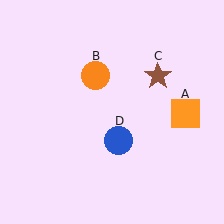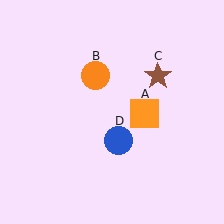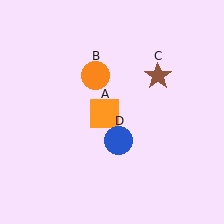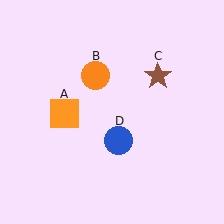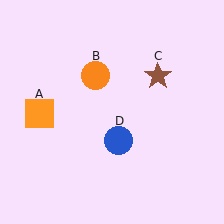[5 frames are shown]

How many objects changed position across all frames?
1 object changed position: orange square (object A).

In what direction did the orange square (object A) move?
The orange square (object A) moved left.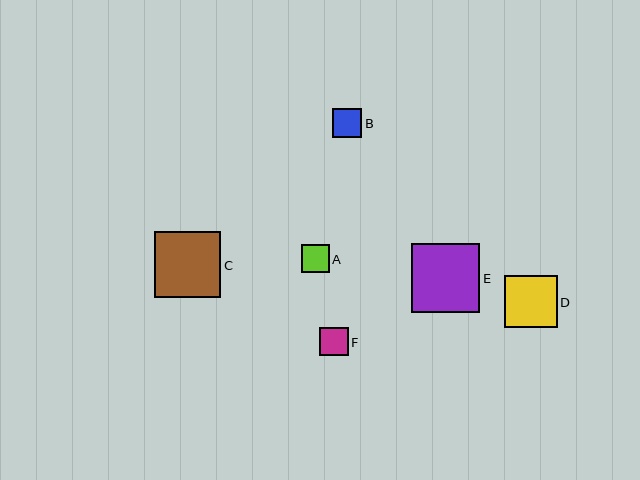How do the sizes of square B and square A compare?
Square B and square A are approximately the same size.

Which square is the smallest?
Square A is the smallest with a size of approximately 28 pixels.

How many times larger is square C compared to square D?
Square C is approximately 1.3 times the size of square D.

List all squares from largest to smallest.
From largest to smallest: E, C, D, B, F, A.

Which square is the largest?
Square E is the largest with a size of approximately 68 pixels.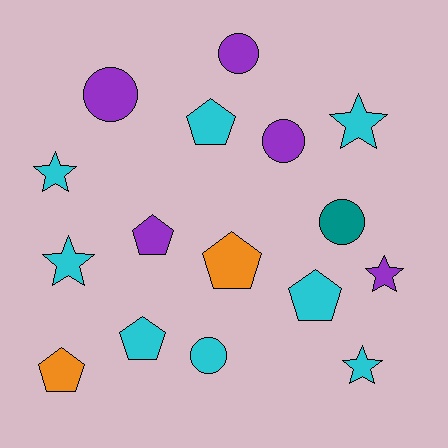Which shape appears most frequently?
Pentagon, with 6 objects.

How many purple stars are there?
There is 1 purple star.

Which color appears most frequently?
Cyan, with 8 objects.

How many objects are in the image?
There are 16 objects.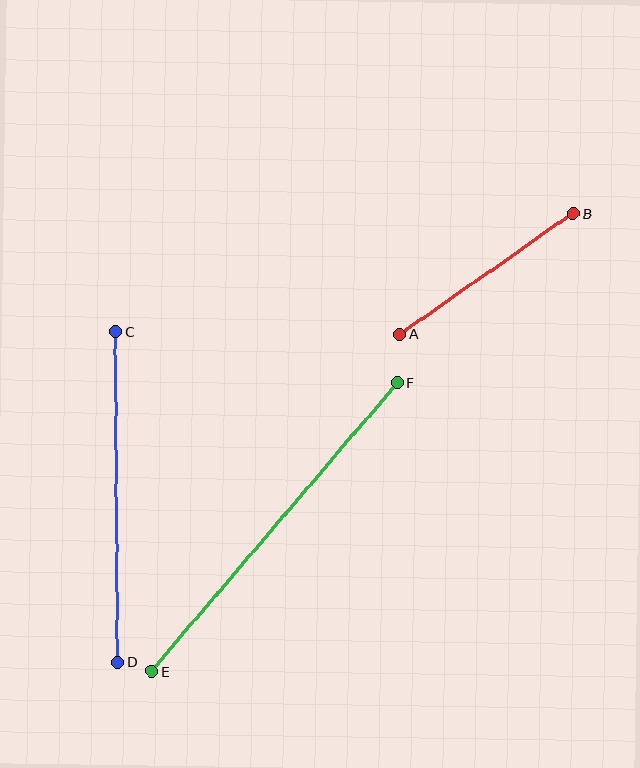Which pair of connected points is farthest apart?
Points E and F are farthest apart.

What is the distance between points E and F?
The distance is approximately 379 pixels.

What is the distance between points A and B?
The distance is approximately 212 pixels.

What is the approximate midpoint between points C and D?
The midpoint is at approximately (116, 497) pixels.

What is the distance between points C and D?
The distance is approximately 330 pixels.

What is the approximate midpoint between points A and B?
The midpoint is at approximately (486, 274) pixels.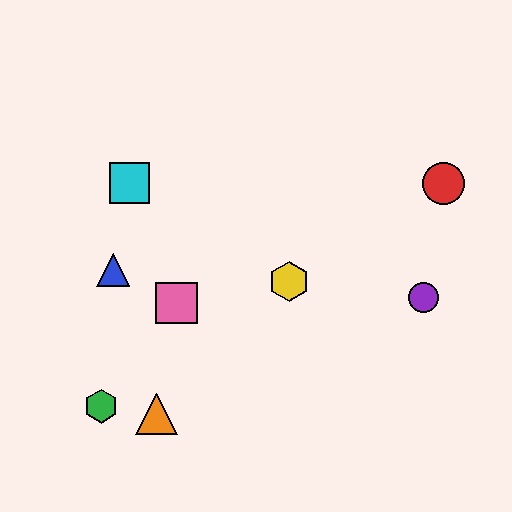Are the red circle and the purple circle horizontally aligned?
No, the red circle is at y≈183 and the purple circle is at y≈298.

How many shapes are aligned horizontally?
2 shapes (the red circle, the cyan square) are aligned horizontally.